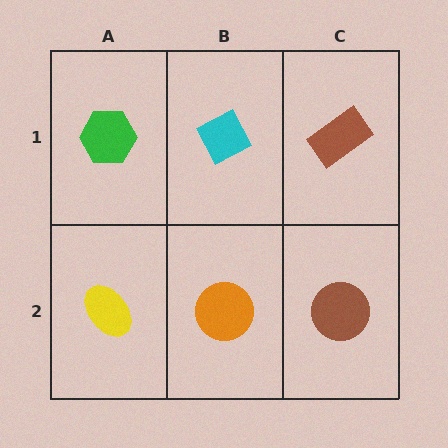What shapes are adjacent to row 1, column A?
A yellow ellipse (row 2, column A), a cyan diamond (row 1, column B).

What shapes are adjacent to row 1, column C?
A brown circle (row 2, column C), a cyan diamond (row 1, column B).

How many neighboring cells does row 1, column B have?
3.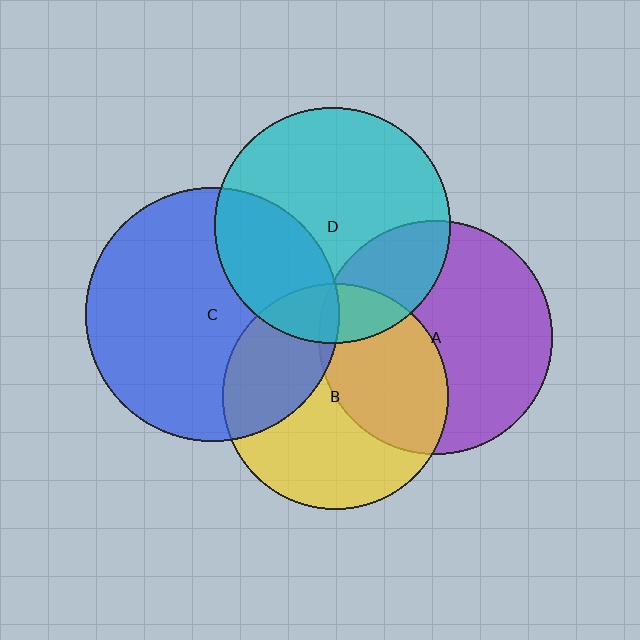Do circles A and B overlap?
Yes.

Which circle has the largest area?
Circle C (blue).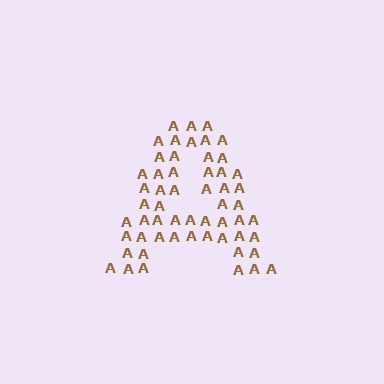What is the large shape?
The large shape is the letter A.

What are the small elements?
The small elements are letter A's.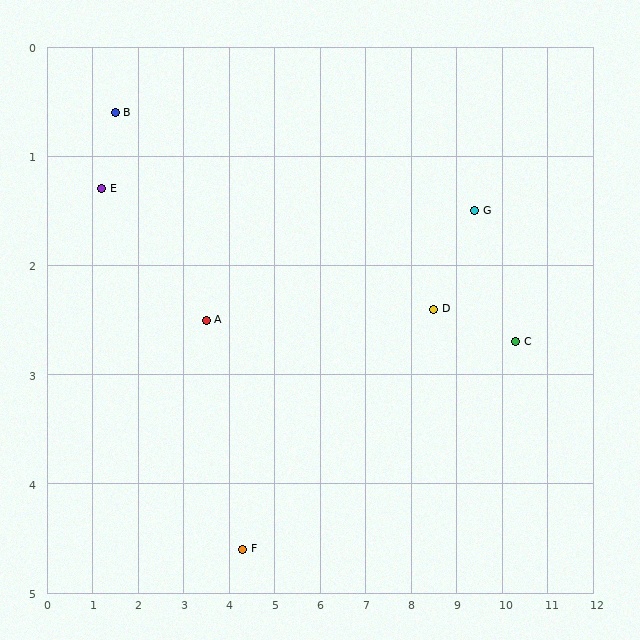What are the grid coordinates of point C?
Point C is at approximately (10.3, 2.7).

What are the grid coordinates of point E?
Point E is at approximately (1.2, 1.3).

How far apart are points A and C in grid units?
Points A and C are about 6.8 grid units apart.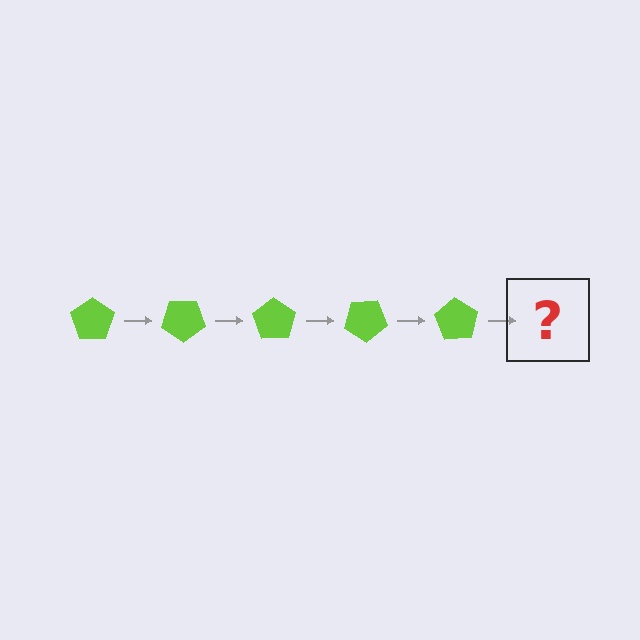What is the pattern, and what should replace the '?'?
The pattern is that the pentagon rotates 35 degrees each step. The '?' should be a lime pentagon rotated 175 degrees.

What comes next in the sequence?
The next element should be a lime pentagon rotated 175 degrees.